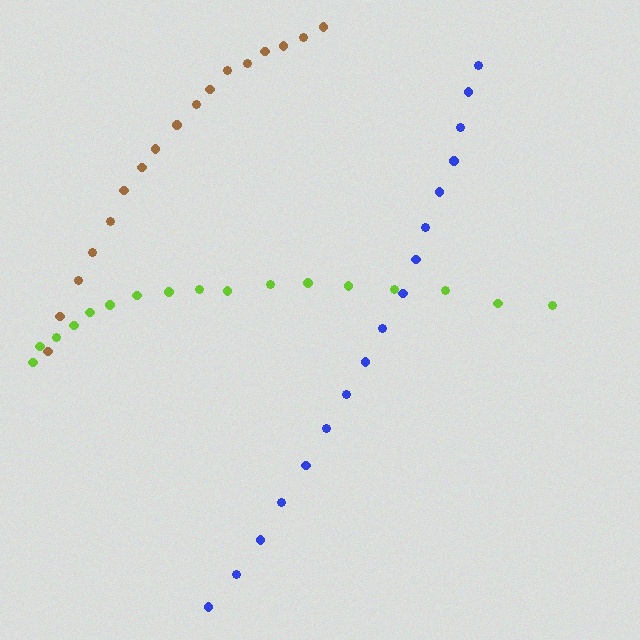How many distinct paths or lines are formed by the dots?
There are 3 distinct paths.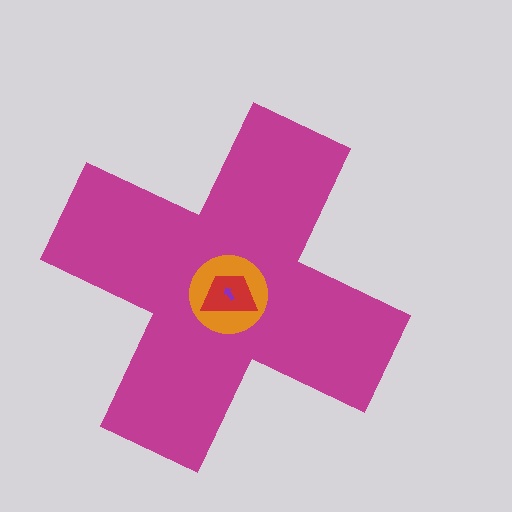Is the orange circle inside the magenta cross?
Yes.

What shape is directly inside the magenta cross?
The orange circle.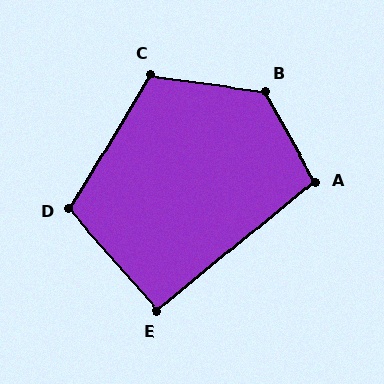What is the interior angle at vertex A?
Approximately 100 degrees (obtuse).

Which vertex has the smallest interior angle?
E, at approximately 92 degrees.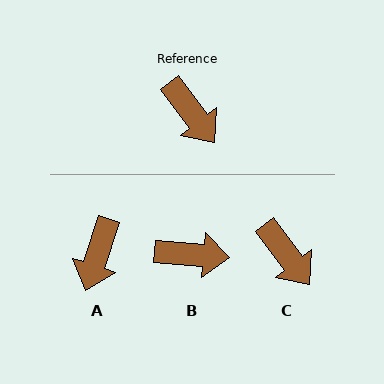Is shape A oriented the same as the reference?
No, it is off by about 55 degrees.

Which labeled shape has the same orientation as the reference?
C.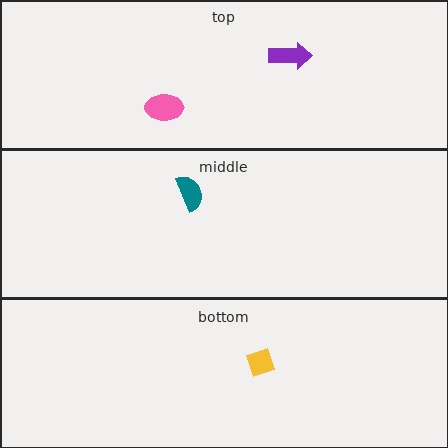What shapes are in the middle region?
The teal semicircle.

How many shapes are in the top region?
2.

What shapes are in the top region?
The pink ellipse, the purple arrow.